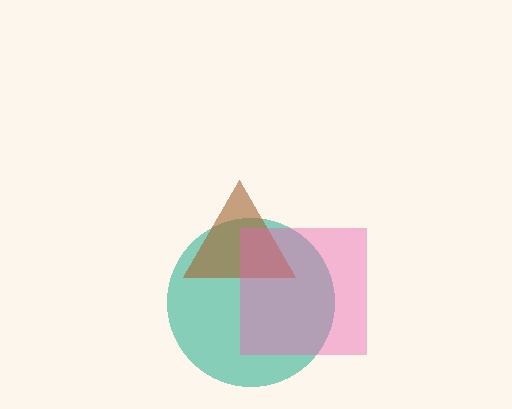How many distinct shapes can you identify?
There are 3 distinct shapes: a teal circle, a brown triangle, a pink square.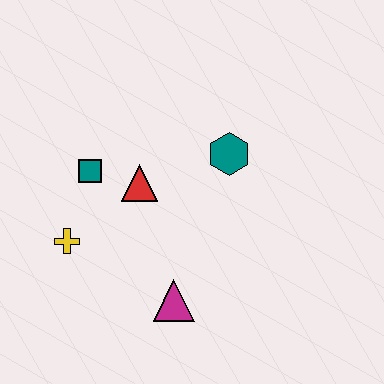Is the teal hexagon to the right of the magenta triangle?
Yes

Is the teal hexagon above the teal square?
Yes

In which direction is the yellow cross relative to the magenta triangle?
The yellow cross is to the left of the magenta triangle.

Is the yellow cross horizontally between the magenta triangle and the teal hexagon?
No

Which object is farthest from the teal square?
The magenta triangle is farthest from the teal square.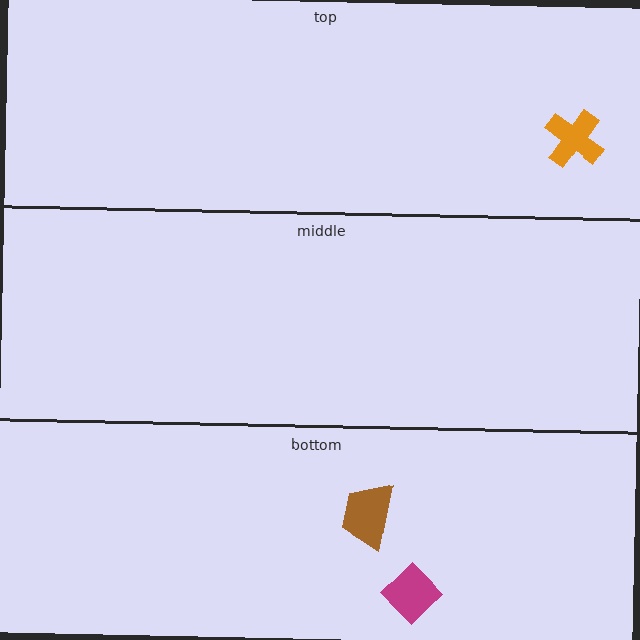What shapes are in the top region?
The orange cross.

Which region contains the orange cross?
The top region.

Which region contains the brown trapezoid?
The bottom region.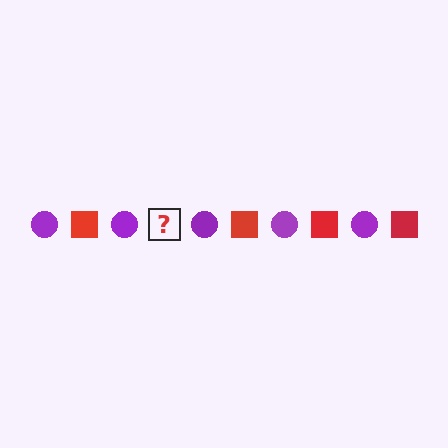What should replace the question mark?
The question mark should be replaced with a red square.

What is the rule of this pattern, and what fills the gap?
The rule is that the pattern alternates between purple circle and red square. The gap should be filled with a red square.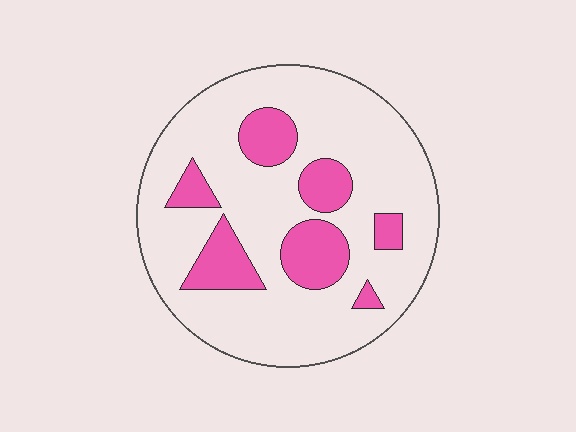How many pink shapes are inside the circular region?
7.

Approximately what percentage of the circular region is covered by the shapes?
Approximately 20%.